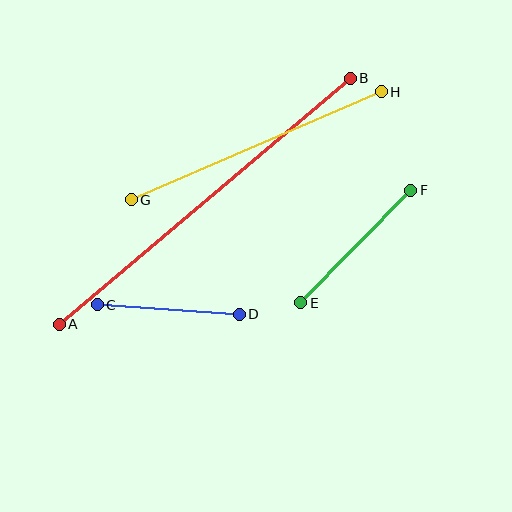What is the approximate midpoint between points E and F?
The midpoint is at approximately (356, 246) pixels.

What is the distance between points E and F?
The distance is approximately 157 pixels.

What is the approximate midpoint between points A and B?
The midpoint is at approximately (205, 201) pixels.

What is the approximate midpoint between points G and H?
The midpoint is at approximately (256, 146) pixels.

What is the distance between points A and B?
The distance is approximately 381 pixels.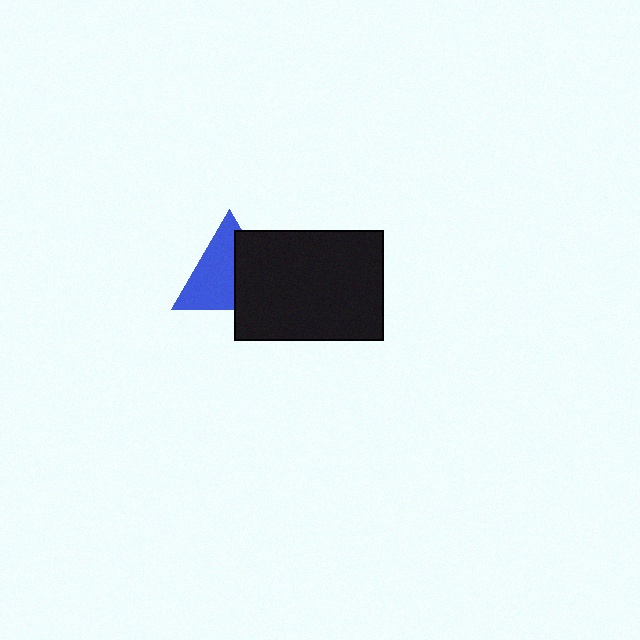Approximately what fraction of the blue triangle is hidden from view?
Roughly 42% of the blue triangle is hidden behind the black rectangle.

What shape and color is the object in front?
The object in front is a black rectangle.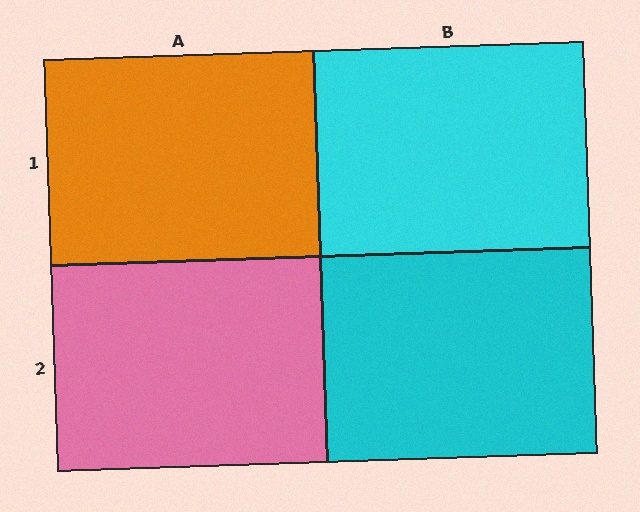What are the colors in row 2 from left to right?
Pink, cyan.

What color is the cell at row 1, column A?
Orange.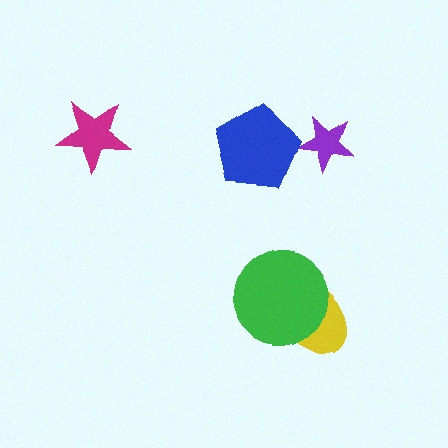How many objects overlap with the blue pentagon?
0 objects overlap with the blue pentagon.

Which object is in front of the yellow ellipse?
The green circle is in front of the yellow ellipse.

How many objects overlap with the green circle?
1 object overlaps with the green circle.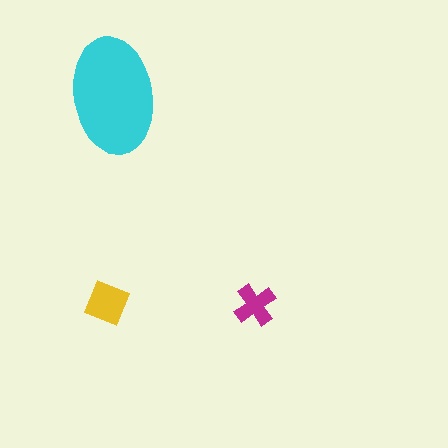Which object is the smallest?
The magenta cross.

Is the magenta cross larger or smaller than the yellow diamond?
Smaller.